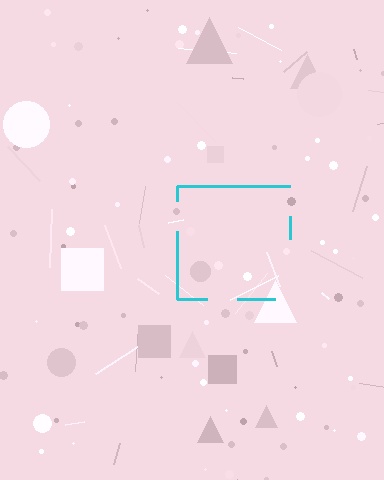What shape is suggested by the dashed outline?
The dashed outline suggests a square.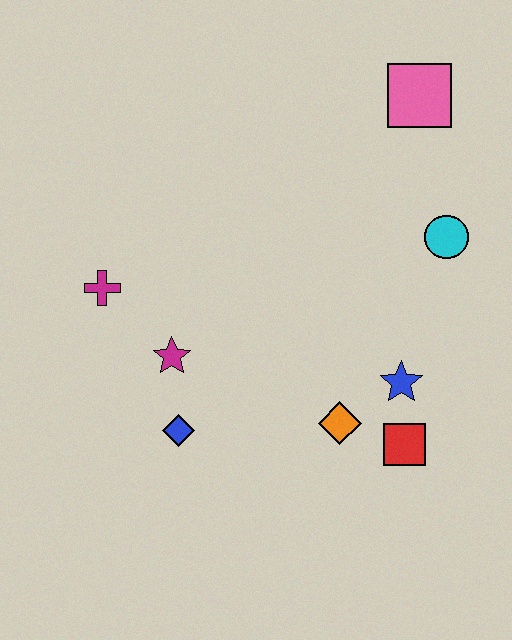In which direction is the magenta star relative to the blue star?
The magenta star is to the left of the blue star.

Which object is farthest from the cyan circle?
The magenta cross is farthest from the cyan circle.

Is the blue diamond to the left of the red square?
Yes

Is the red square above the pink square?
No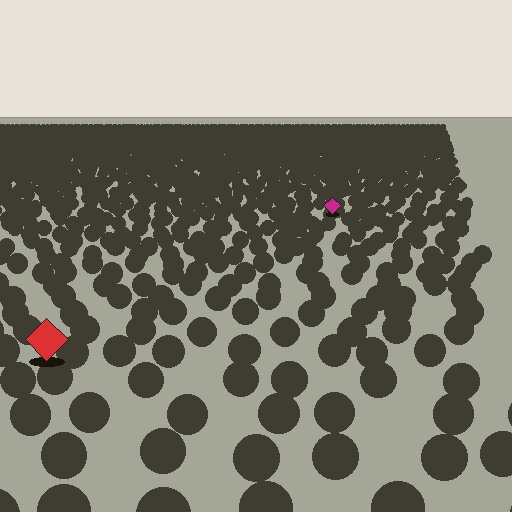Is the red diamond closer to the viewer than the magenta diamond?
Yes. The red diamond is closer — you can tell from the texture gradient: the ground texture is coarser near it.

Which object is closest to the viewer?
The red diamond is closest. The texture marks near it are larger and more spread out.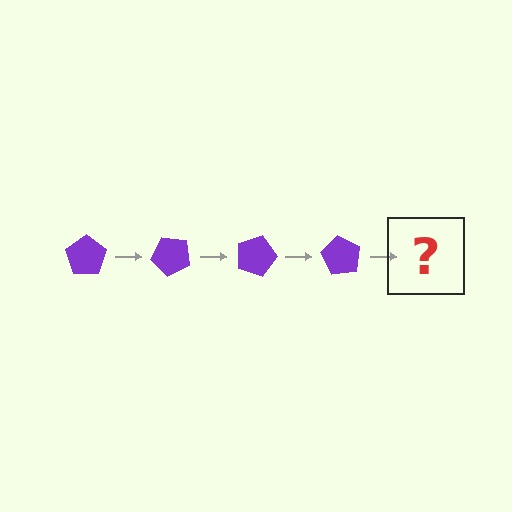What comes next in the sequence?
The next element should be a purple pentagon rotated 180 degrees.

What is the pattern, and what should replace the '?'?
The pattern is that the pentagon rotates 45 degrees each step. The '?' should be a purple pentagon rotated 180 degrees.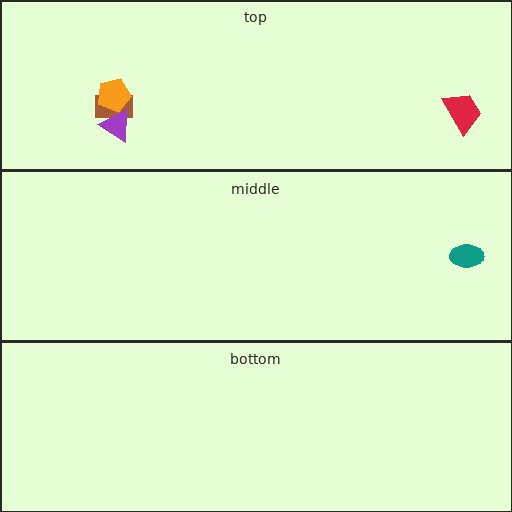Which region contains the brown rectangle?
The top region.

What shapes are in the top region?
The brown rectangle, the orange pentagon, the red trapezoid, the purple triangle.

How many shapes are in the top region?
4.